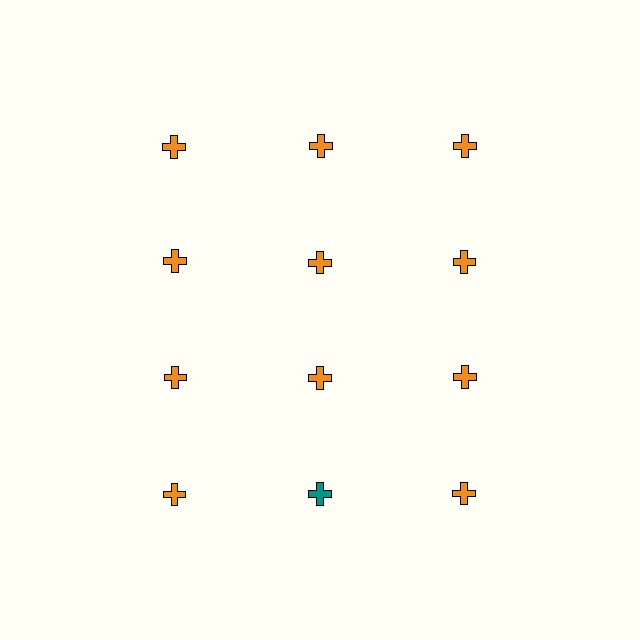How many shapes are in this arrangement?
There are 12 shapes arranged in a grid pattern.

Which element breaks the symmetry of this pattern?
The teal cross in the fourth row, second from left column breaks the symmetry. All other shapes are orange crosses.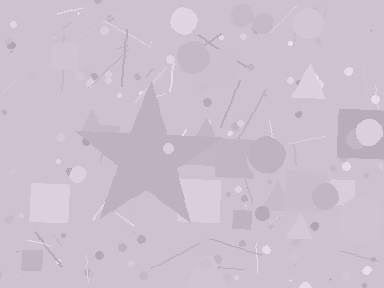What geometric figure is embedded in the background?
A star is embedded in the background.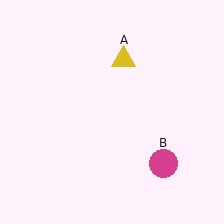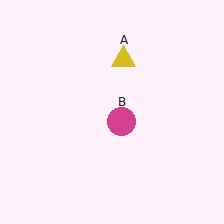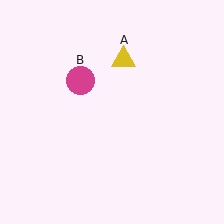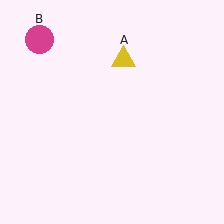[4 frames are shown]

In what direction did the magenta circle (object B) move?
The magenta circle (object B) moved up and to the left.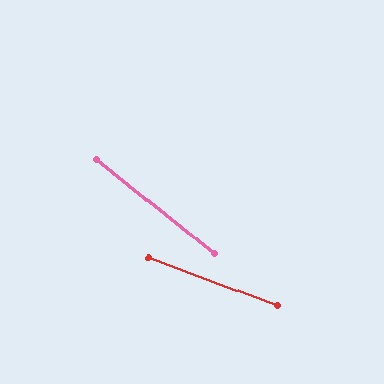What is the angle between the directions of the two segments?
Approximately 18 degrees.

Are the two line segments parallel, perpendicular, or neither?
Neither parallel nor perpendicular — they differ by about 18°.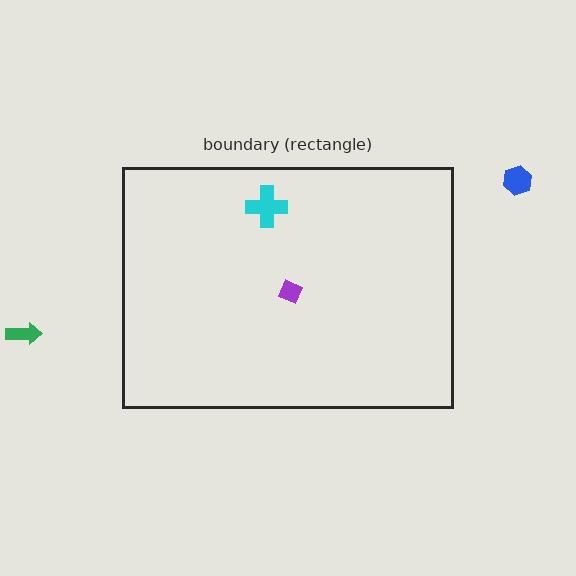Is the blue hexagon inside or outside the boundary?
Outside.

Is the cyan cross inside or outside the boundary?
Inside.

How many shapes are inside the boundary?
2 inside, 2 outside.